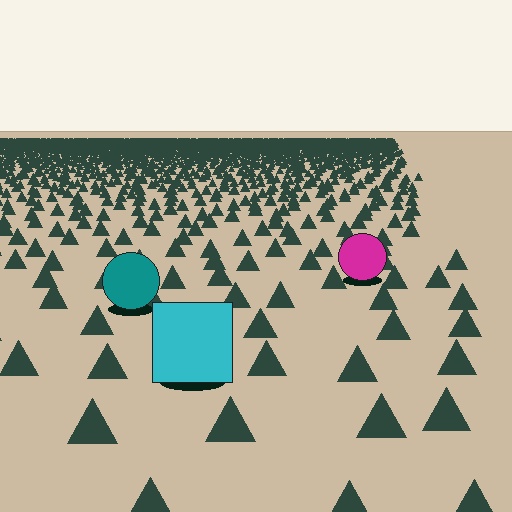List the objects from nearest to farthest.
From nearest to farthest: the cyan square, the teal circle, the magenta circle.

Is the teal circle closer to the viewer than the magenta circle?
Yes. The teal circle is closer — you can tell from the texture gradient: the ground texture is coarser near it.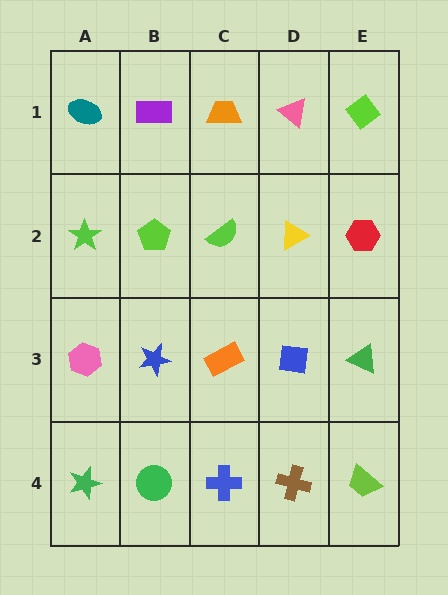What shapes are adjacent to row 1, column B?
A lime pentagon (row 2, column B), a teal ellipse (row 1, column A), an orange trapezoid (row 1, column C).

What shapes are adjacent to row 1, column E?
A red hexagon (row 2, column E), a pink triangle (row 1, column D).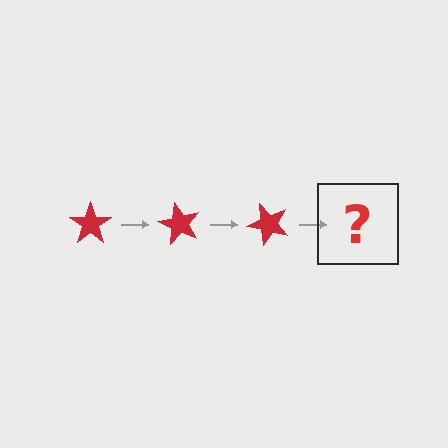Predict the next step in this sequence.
The next step is a red star rotated 180 degrees.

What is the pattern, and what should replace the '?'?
The pattern is that the star rotates 60 degrees each step. The '?' should be a red star rotated 180 degrees.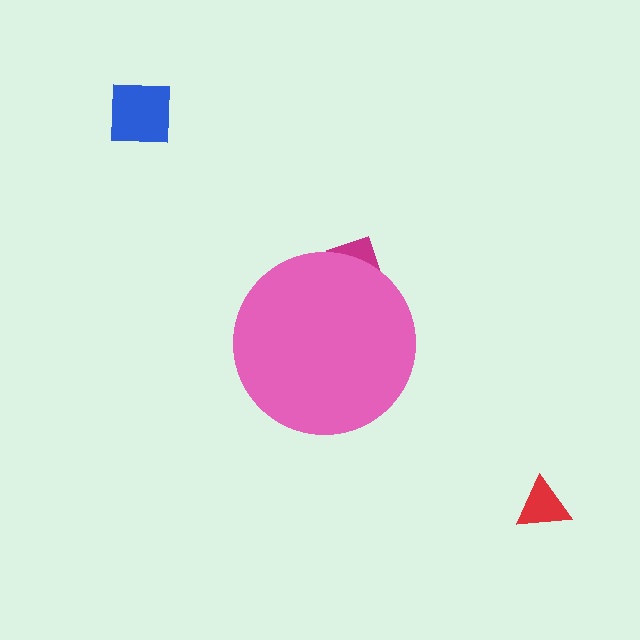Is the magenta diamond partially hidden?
Yes, the magenta diamond is partially hidden behind the pink circle.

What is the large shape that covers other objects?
A pink circle.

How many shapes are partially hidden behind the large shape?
1 shape is partially hidden.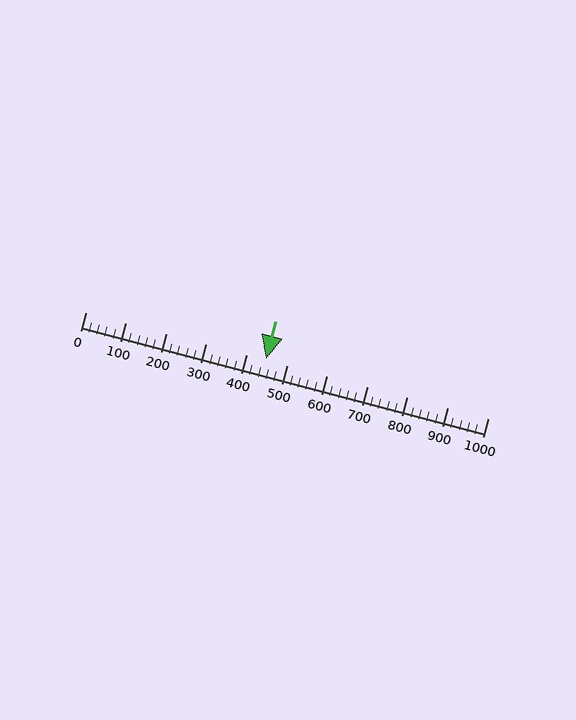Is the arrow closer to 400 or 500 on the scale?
The arrow is closer to 400.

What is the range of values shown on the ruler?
The ruler shows values from 0 to 1000.